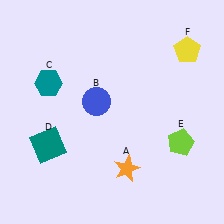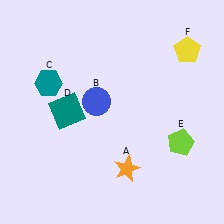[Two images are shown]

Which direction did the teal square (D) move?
The teal square (D) moved up.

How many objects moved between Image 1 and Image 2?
1 object moved between the two images.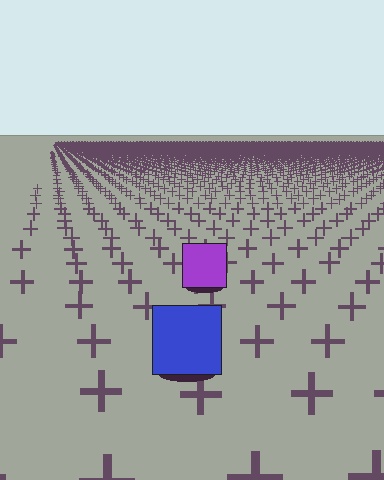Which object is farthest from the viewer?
The purple square is farthest from the viewer. It appears smaller and the ground texture around it is denser.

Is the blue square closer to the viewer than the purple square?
Yes. The blue square is closer — you can tell from the texture gradient: the ground texture is coarser near it.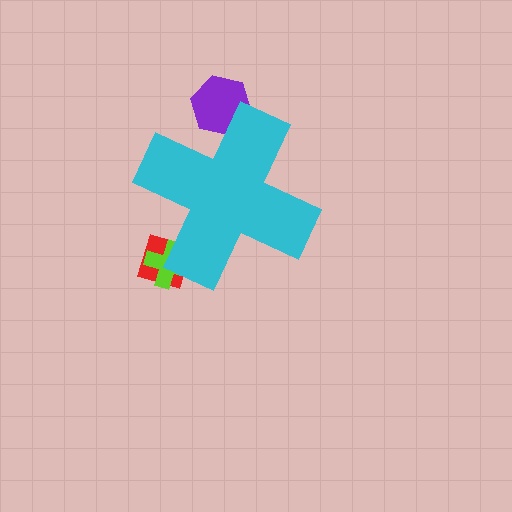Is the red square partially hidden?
Yes, the red square is partially hidden behind the cyan cross.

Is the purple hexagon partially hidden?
Yes, the purple hexagon is partially hidden behind the cyan cross.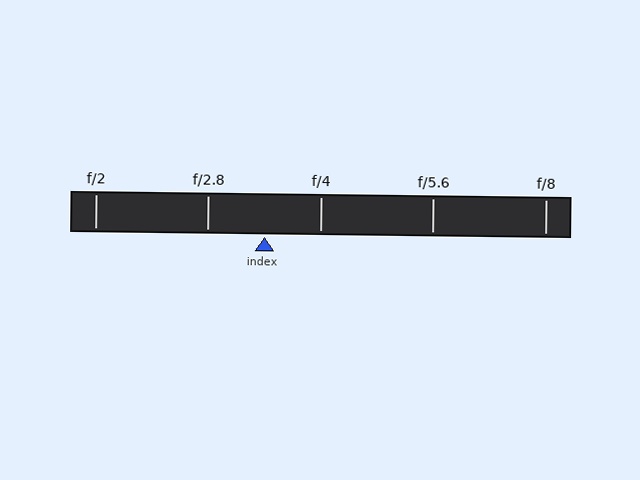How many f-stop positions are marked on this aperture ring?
There are 5 f-stop positions marked.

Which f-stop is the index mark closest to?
The index mark is closest to f/4.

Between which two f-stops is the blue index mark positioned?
The index mark is between f/2.8 and f/4.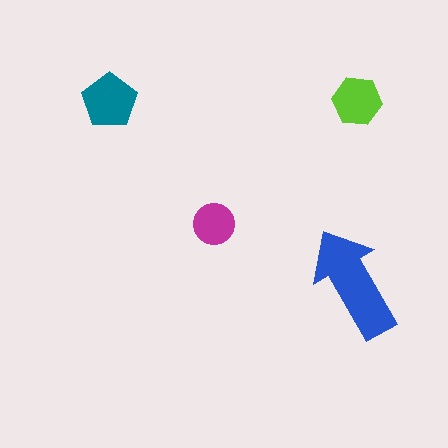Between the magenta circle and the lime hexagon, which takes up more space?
The lime hexagon.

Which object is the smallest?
The magenta circle.